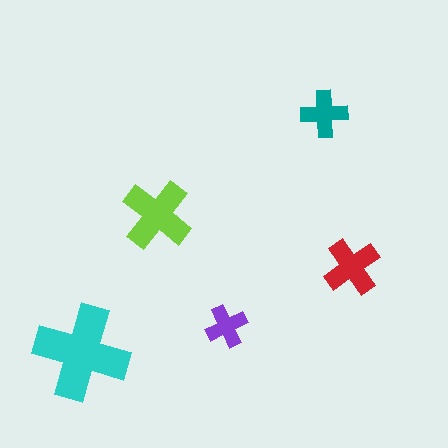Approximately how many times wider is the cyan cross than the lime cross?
About 1.5 times wider.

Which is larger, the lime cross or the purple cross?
The lime one.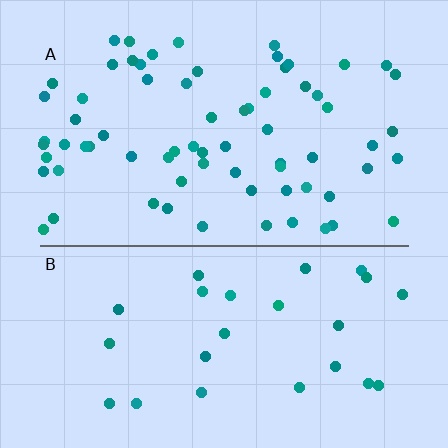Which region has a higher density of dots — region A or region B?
A (the top).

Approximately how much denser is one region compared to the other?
Approximately 2.7× — region A over region B.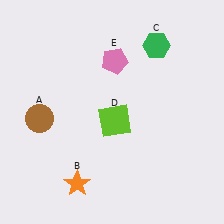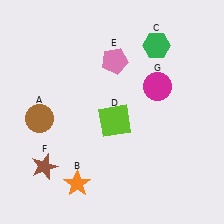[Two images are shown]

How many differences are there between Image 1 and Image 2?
There are 2 differences between the two images.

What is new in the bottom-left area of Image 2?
A brown star (F) was added in the bottom-left area of Image 2.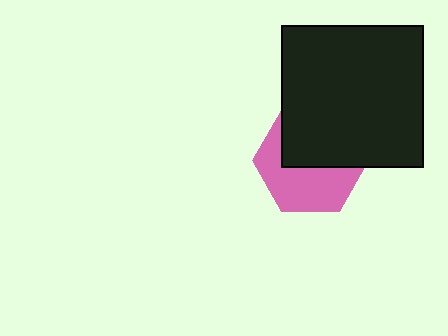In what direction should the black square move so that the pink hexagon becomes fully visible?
The black square should move up. That is the shortest direction to clear the overlap and leave the pink hexagon fully visible.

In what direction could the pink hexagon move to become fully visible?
The pink hexagon could move down. That would shift it out from behind the black square entirely.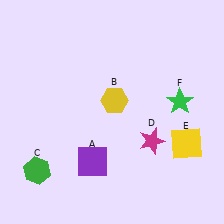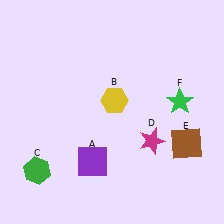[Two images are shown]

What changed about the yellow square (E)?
In Image 1, E is yellow. In Image 2, it changed to brown.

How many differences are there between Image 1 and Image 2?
There is 1 difference between the two images.